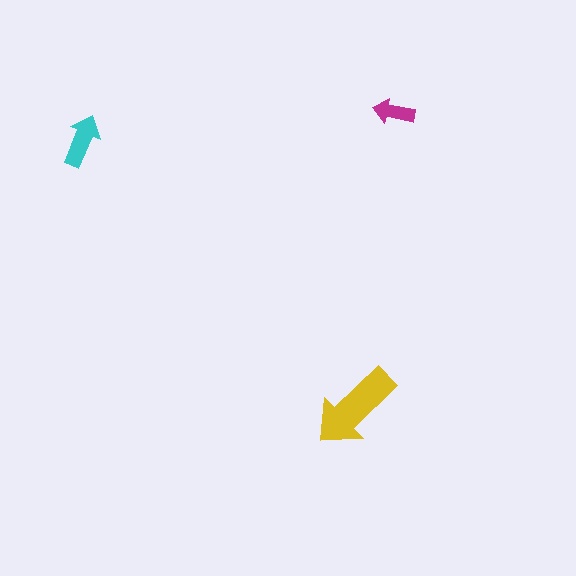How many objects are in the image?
There are 3 objects in the image.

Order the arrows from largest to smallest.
the yellow one, the cyan one, the magenta one.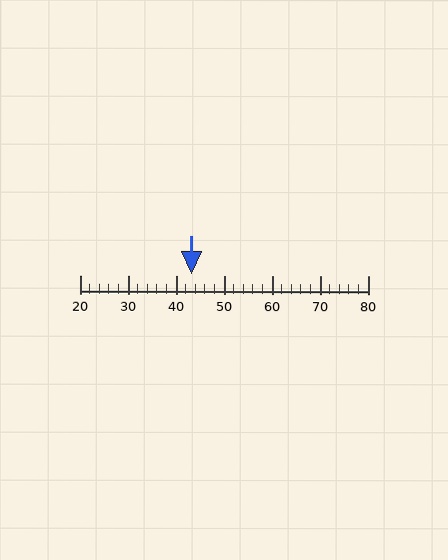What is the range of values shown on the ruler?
The ruler shows values from 20 to 80.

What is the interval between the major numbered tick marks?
The major tick marks are spaced 10 units apart.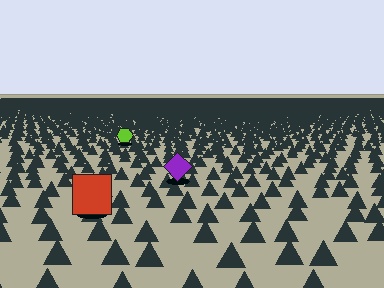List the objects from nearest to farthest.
From nearest to farthest: the red square, the purple diamond, the lime hexagon.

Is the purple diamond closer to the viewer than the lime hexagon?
Yes. The purple diamond is closer — you can tell from the texture gradient: the ground texture is coarser near it.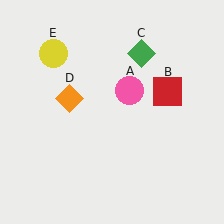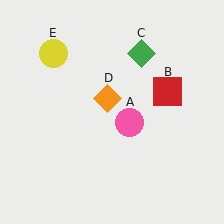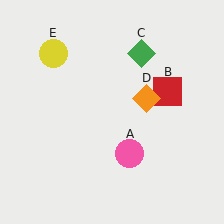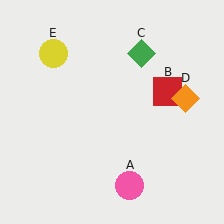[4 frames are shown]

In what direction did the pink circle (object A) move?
The pink circle (object A) moved down.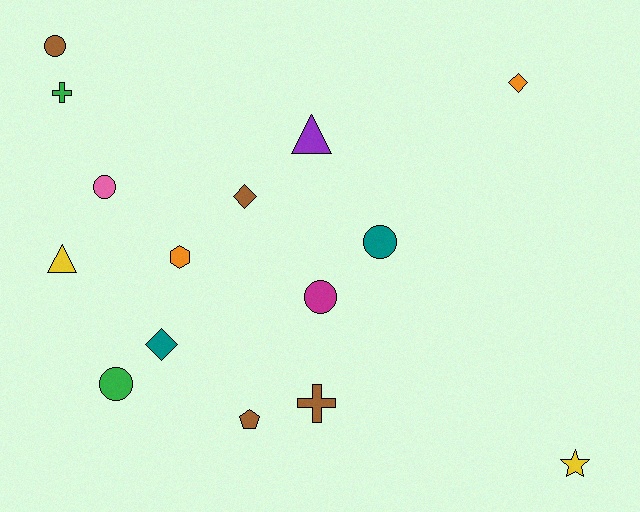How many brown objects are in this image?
There are 4 brown objects.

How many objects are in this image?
There are 15 objects.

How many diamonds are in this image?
There are 3 diamonds.